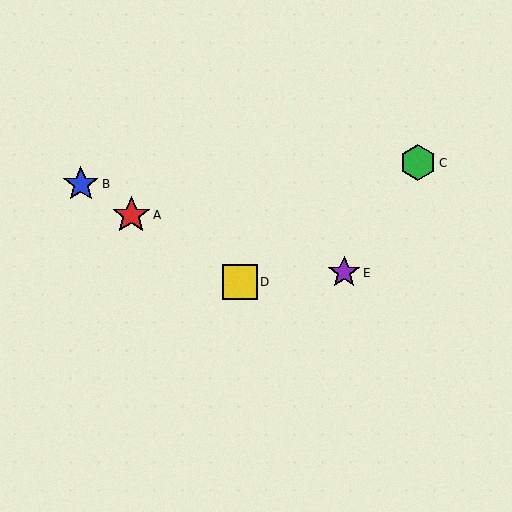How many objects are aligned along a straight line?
3 objects (A, B, D) are aligned along a straight line.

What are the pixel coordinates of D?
Object D is at (240, 282).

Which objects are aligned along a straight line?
Objects A, B, D are aligned along a straight line.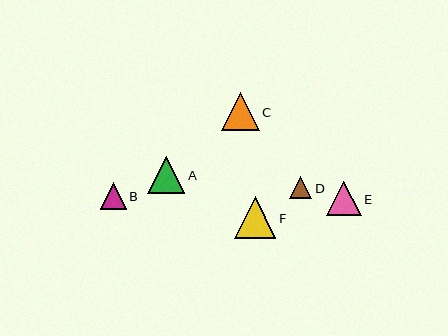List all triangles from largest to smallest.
From largest to smallest: F, C, A, E, B, D.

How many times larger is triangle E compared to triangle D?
Triangle E is approximately 1.5 times the size of triangle D.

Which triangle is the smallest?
Triangle D is the smallest with a size of approximately 23 pixels.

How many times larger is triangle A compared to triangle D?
Triangle A is approximately 1.7 times the size of triangle D.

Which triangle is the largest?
Triangle F is the largest with a size of approximately 41 pixels.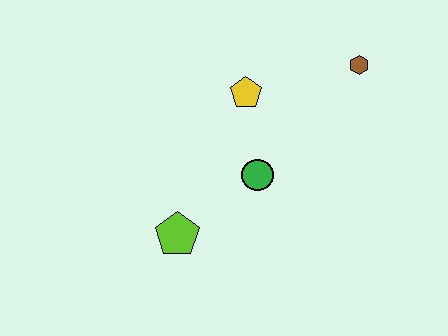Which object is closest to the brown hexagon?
The yellow pentagon is closest to the brown hexagon.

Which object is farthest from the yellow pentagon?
The lime pentagon is farthest from the yellow pentagon.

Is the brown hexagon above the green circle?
Yes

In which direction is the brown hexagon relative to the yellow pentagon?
The brown hexagon is to the right of the yellow pentagon.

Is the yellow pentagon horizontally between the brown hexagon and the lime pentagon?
Yes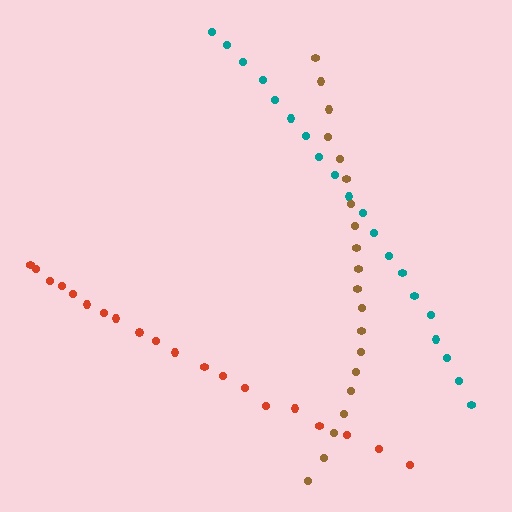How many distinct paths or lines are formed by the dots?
There are 3 distinct paths.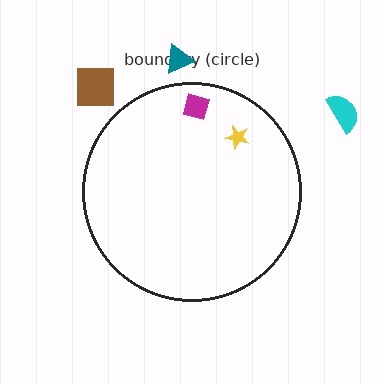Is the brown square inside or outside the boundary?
Outside.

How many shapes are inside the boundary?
2 inside, 3 outside.